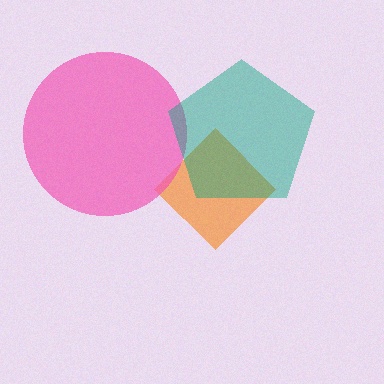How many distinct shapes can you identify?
There are 3 distinct shapes: an orange diamond, a pink circle, a teal pentagon.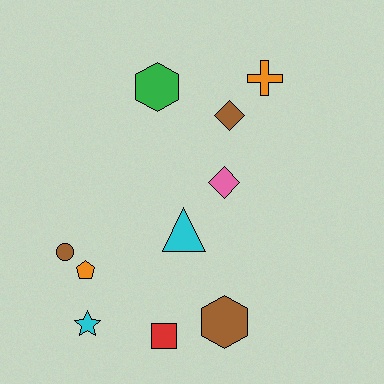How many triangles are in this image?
There is 1 triangle.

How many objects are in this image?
There are 10 objects.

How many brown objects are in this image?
There are 3 brown objects.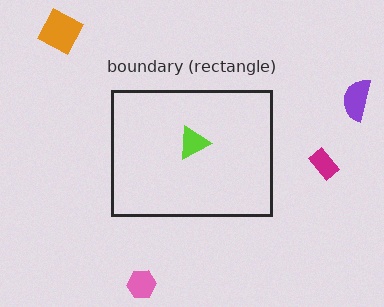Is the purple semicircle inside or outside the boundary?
Outside.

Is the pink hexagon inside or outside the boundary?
Outside.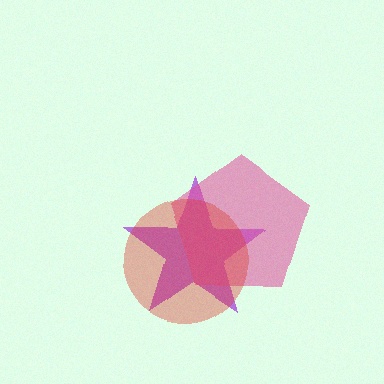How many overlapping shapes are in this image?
There are 3 overlapping shapes in the image.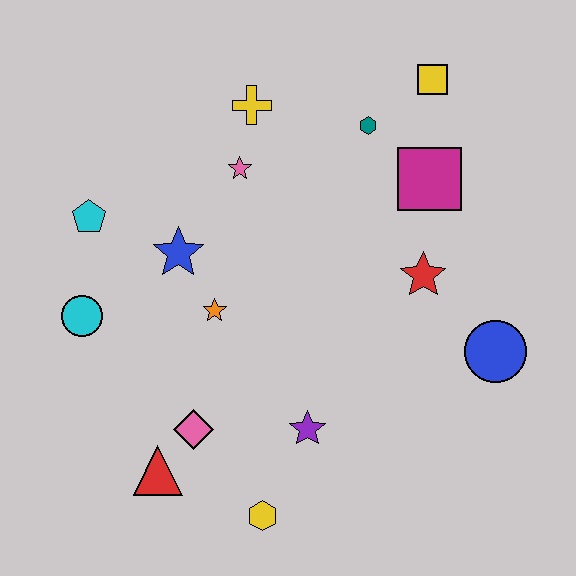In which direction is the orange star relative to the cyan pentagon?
The orange star is to the right of the cyan pentagon.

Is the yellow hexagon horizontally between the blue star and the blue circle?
Yes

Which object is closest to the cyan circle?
The cyan pentagon is closest to the cyan circle.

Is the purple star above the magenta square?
No